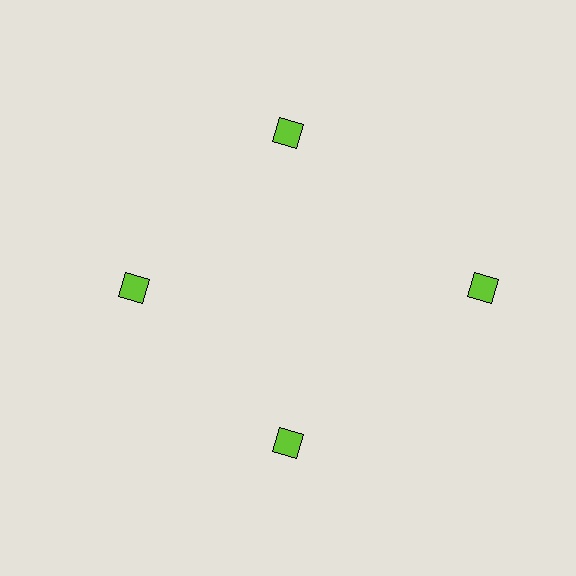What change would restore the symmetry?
The symmetry would be restored by moving it inward, back onto the ring so that all 4 squares sit at equal angles and equal distance from the center.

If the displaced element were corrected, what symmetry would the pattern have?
It would have 4-fold rotational symmetry — the pattern would map onto itself every 90 degrees.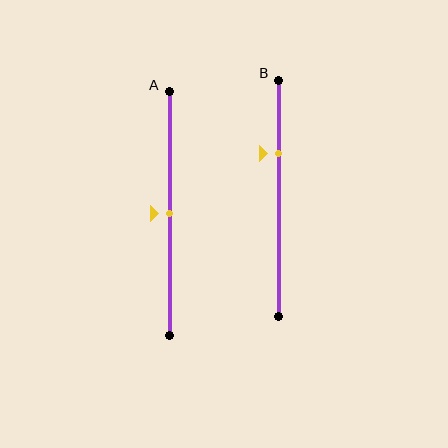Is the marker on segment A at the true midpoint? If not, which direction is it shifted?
Yes, the marker on segment A is at the true midpoint.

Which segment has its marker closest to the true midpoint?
Segment A has its marker closest to the true midpoint.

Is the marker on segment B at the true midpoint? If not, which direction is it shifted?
No, the marker on segment B is shifted upward by about 19% of the segment length.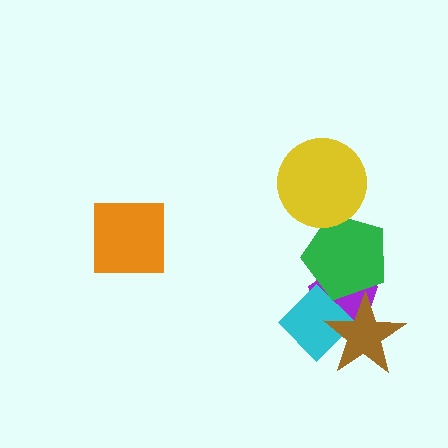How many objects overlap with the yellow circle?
1 object overlaps with the yellow circle.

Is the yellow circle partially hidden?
No, no other shape covers it.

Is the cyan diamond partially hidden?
Yes, it is partially covered by another shape.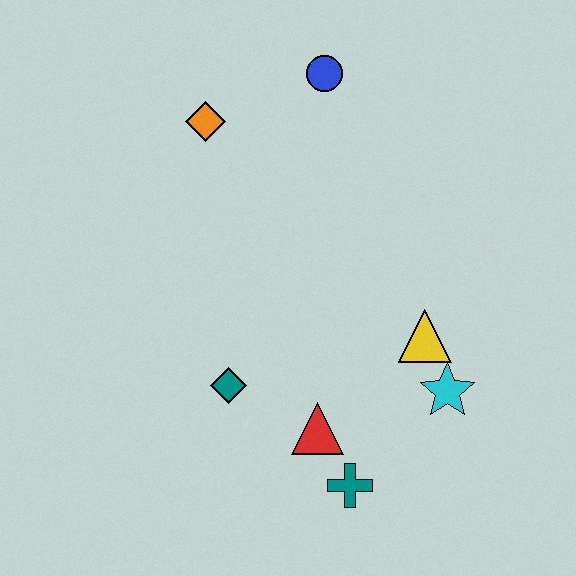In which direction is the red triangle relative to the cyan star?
The red triangle is to the left of the cyan star.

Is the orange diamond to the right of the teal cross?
No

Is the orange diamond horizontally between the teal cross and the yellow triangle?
No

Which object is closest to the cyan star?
The yellow triangle is closest to the cyan star.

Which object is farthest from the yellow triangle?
The orange diamond is farthest from the yellow triangle.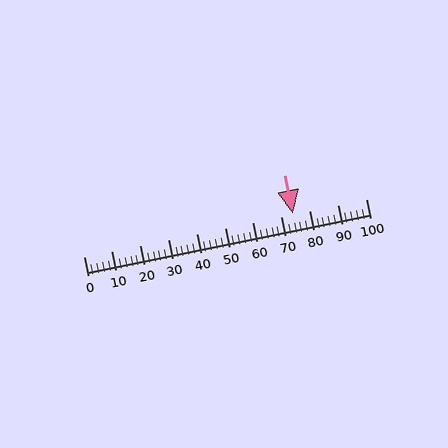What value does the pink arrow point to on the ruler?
The pink arrow points to approximately 74.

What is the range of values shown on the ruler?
The ruler shows values from 0 to 100.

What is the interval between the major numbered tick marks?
The major tick marks are spaced 10 units apart.